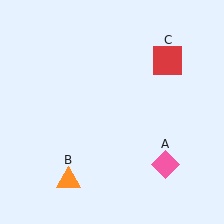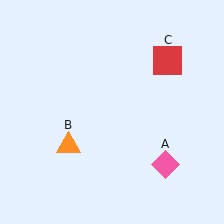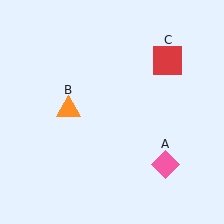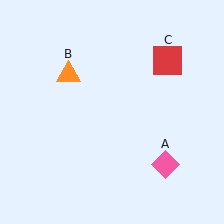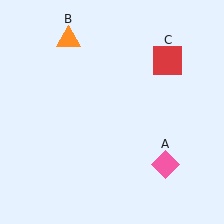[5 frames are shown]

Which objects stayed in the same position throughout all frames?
Pink diamond (object A) and red square (object C) remained stationary.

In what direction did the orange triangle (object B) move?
The orange triangle (object B) moved up.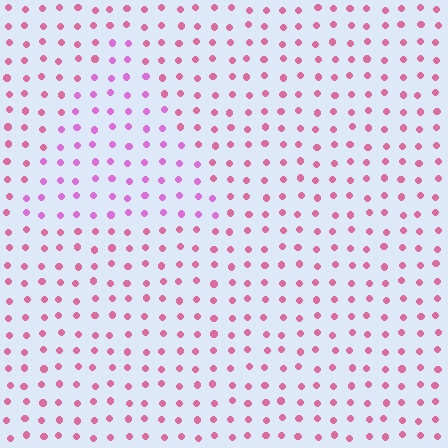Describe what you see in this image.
The image is filled with small pink elements in a uniform arrangement. A triangle-shaped region is visible where the elements are tinted to a slightly different hue, forming a subtle color boundary.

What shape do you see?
I see a triangle.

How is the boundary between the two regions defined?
The boundary is defined purely by a slight shift in hue (about 31 degrees). Spacing, size, and orientation are identical on both sides.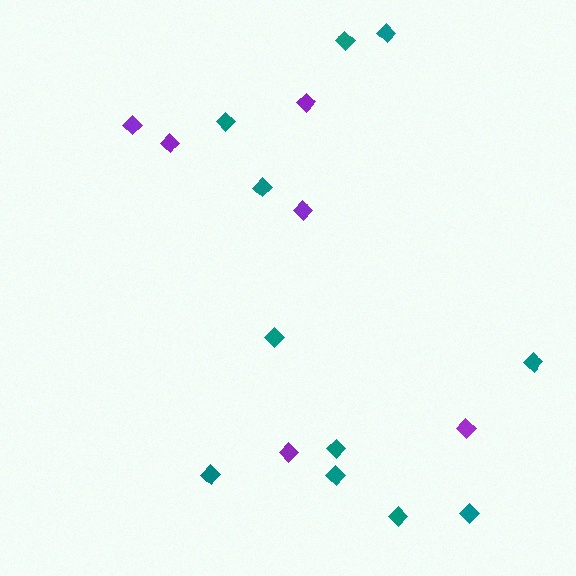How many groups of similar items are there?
There are 2 groups: one group of teal diamonds (11) and one group of purple diamonds (6).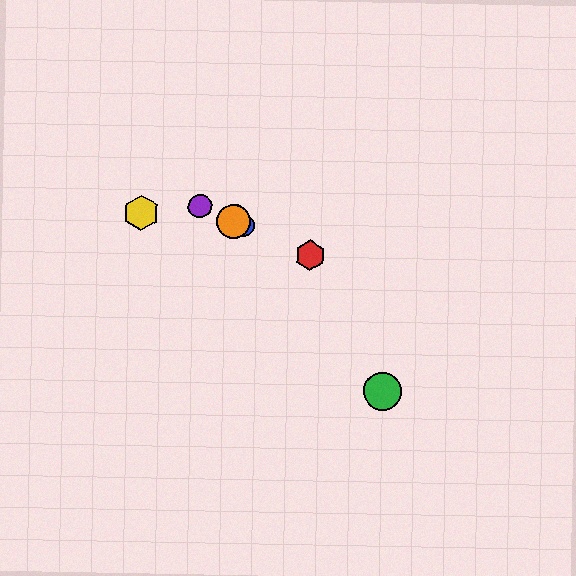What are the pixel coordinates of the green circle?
The green circle is at (383, 392).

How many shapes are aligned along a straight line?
4 shapes (the red hexagon, the blue circle, the purple circle, the orange circle) are aligned along a straight line.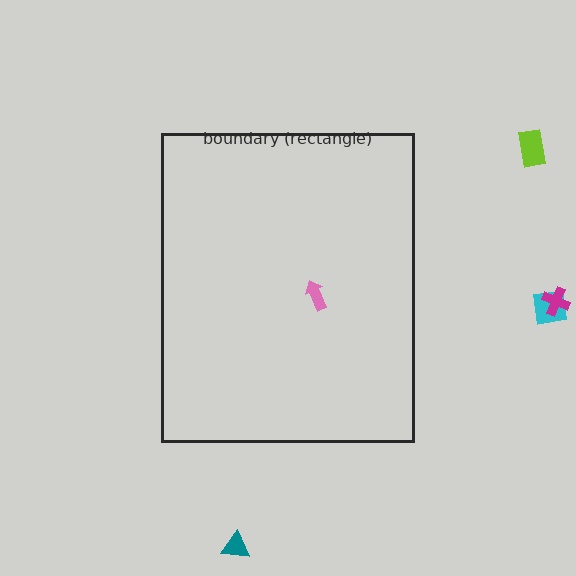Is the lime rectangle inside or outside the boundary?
Outside.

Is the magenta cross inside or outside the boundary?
Outside.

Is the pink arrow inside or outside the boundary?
Inside.